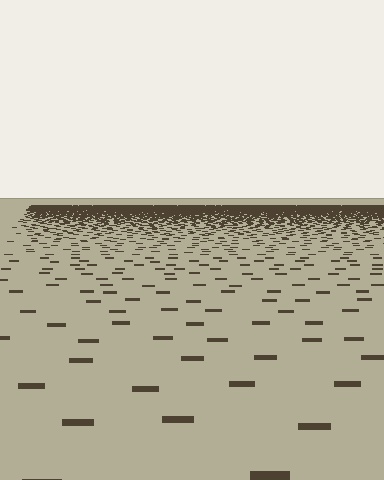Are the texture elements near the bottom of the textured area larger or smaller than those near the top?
Larger. Near the bottom, elements are closer to the viewer and appear at a bigger on-screen size.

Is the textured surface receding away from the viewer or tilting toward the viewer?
The surface is receding away from the viewer. Texture elements get smaller and denser toward the top.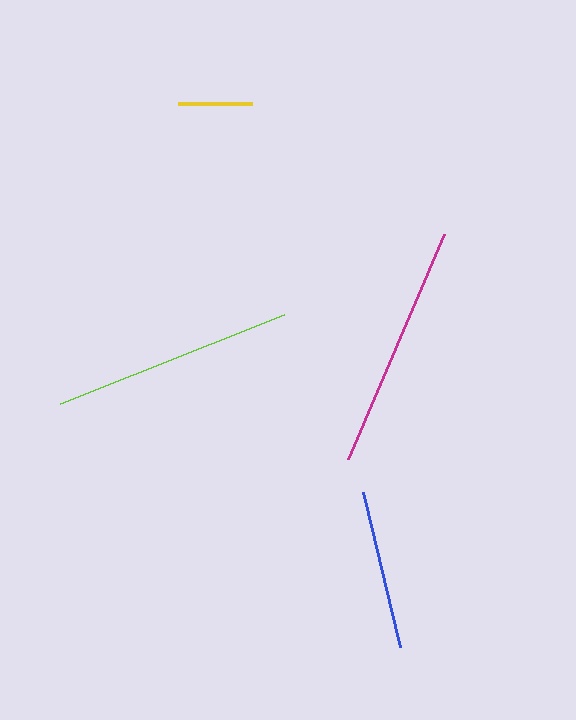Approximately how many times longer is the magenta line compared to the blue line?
The magenta line is approximately 1.5 times the length of the blue line.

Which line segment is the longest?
The magenta line is the longest at approximately 244 pixels.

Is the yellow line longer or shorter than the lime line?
The lime line is longer than the yellow line.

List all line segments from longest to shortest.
From longest to shortest: magenta, lime, blue, yellow.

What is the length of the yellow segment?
The yellow segment is approximately 74 pixels long.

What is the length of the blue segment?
The blue segment is approximately 159 pixels long.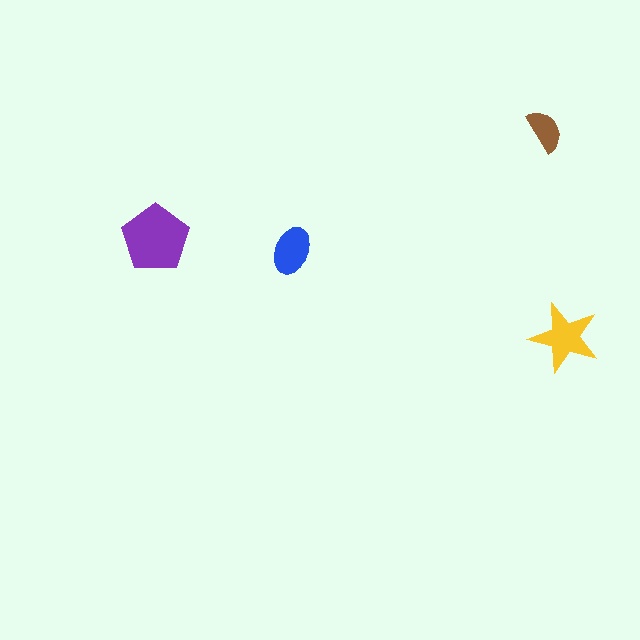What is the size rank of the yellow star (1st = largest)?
2nd.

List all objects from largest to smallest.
The purple pentagon, the yellow star, the blue ellipse, the brown semicircle.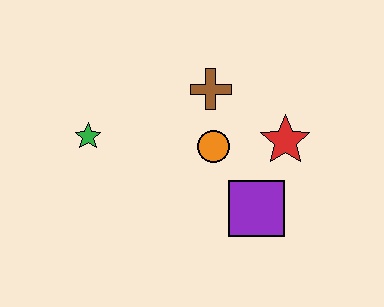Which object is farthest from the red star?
The green star is farthest from the red star.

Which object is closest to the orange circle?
The brown cross is closest to the orange circle.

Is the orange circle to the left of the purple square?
Yes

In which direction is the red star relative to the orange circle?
The red star is to the right of the orange circle.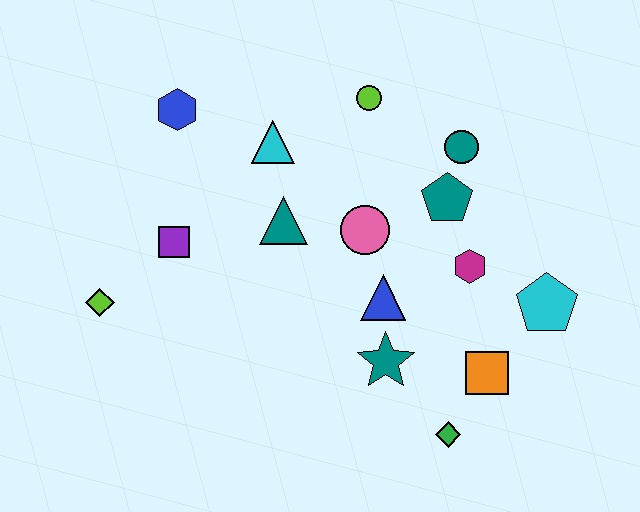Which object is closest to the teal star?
The blue triangle is closest to the teal star.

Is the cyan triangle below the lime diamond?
No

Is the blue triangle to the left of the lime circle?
No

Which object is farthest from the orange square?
The blue hexagon is farthest from the orange square.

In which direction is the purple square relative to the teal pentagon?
The purple square is to the left of the teal pentagon.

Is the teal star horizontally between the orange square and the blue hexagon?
Yes